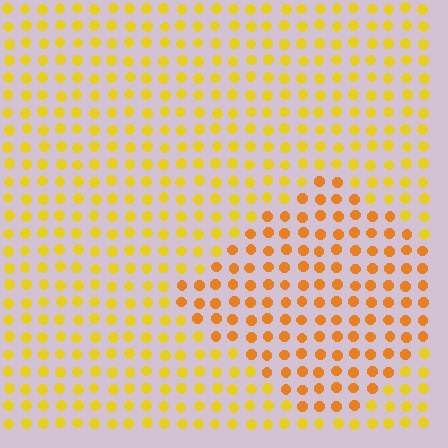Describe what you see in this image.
The image is filled with small yellow elements in a uniform arrangement. A diamond-shaped region is visible where the elements are tinted to a slightly different hue, forming a subtle color boundary.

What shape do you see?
I see a diamond.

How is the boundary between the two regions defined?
The boundary is defined purely by a slight shift in hue (about 24 degrees). Spacing, size, and orientation are identical on both sides.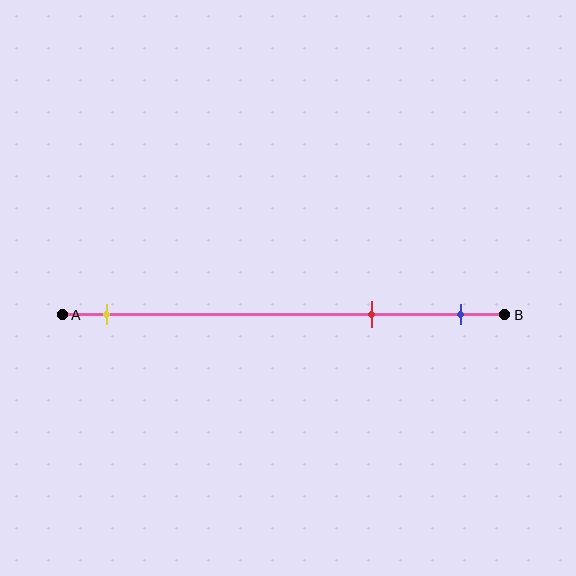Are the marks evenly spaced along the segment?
No, the marks are not evenly spaced.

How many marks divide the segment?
There are 3 marks dividing the segment.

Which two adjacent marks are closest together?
The red and blue marks are the closest adjacent pair.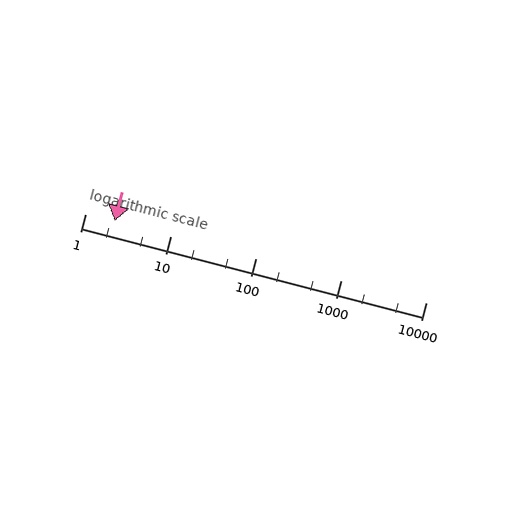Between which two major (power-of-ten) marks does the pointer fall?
The pointer is between 1 and 10.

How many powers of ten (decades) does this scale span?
The scale spans 4 decades, from 1 to 10000.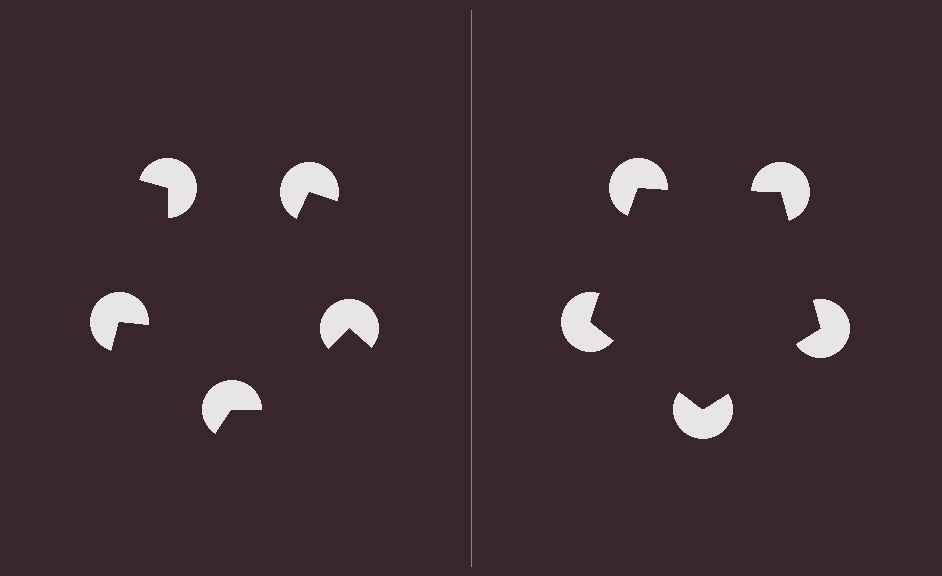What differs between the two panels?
The pac-man discs are positioned identically on both sides; only the wedge orientations differ. On the right they align to a pentagon; on the left they are misaligned.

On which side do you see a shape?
An illusory pentagon appears on the right side. On the left side the wedge cuts are rotated, so no coherent shape forms.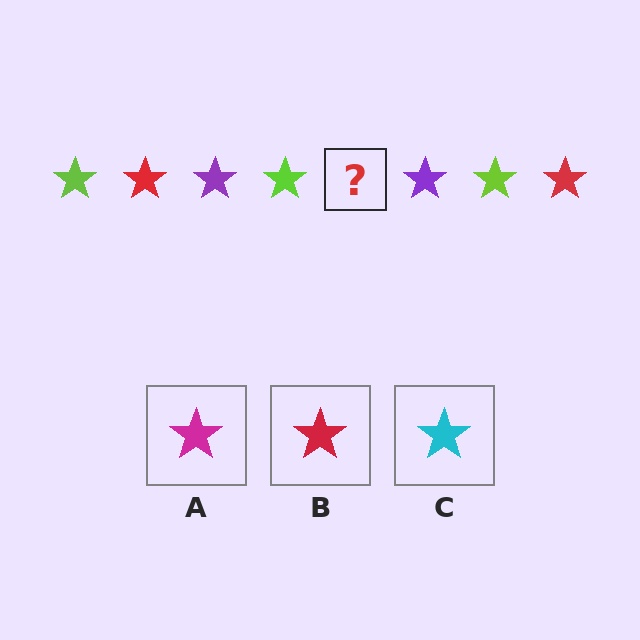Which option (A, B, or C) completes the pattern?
B.